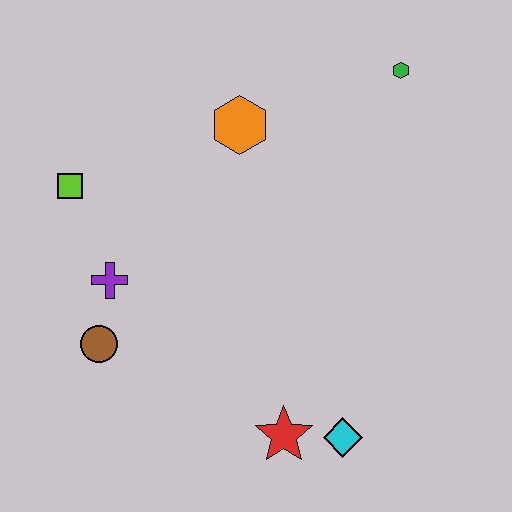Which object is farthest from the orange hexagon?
The cyan diamond is farthest from the orange hexagon.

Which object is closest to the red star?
The cyan diamond is closest to the red star.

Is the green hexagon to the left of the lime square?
No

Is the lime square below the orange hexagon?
Yes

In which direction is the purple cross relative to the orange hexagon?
The purple cross is below the orange hexagon.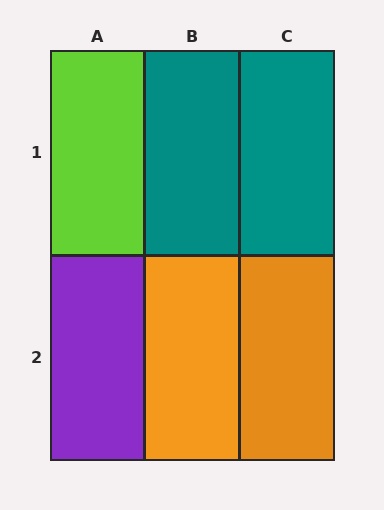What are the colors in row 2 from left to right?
Purple, orange, orange.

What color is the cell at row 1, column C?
Teal.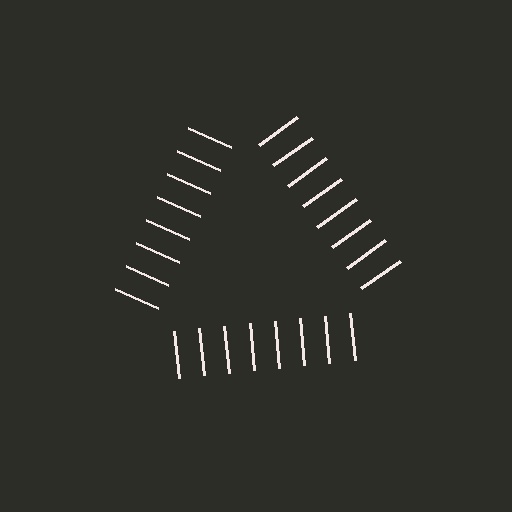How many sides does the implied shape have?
3 sides — the line-ends trace a triangle.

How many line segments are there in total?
24 — 8 along each of the 3 edges.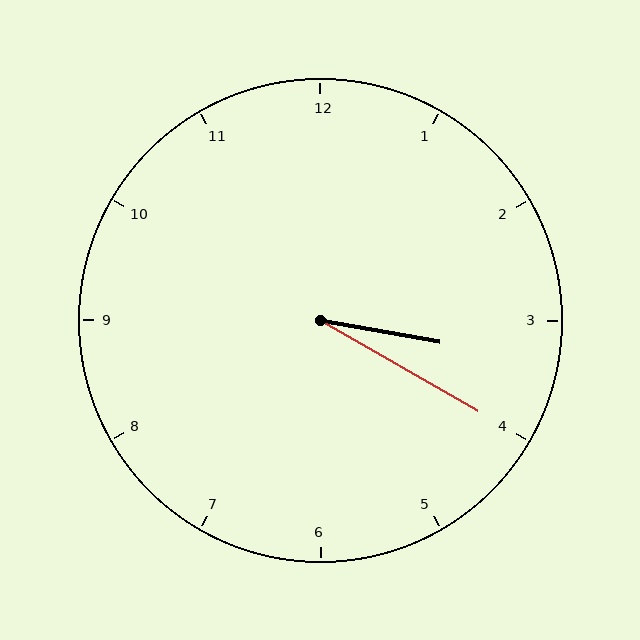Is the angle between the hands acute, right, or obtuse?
It is acute.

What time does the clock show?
3:20.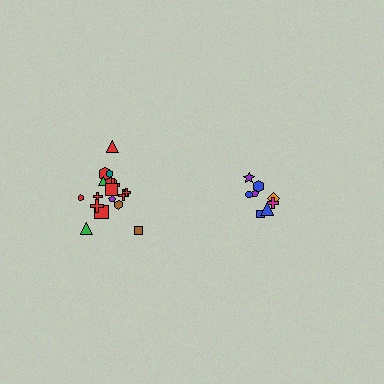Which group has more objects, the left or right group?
The left group.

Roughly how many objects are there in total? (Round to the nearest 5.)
Roughly 25 objects in total.